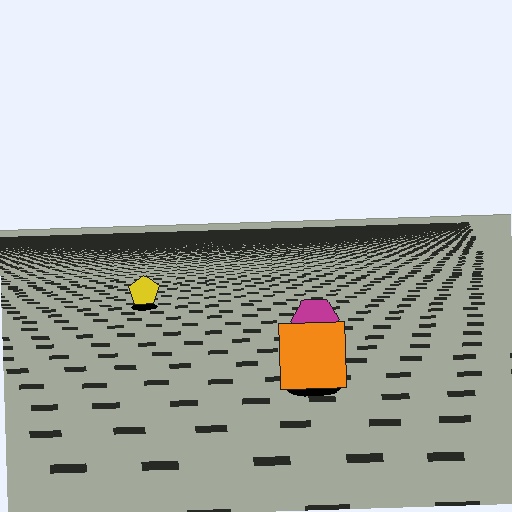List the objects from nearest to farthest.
From nearest to farthest: the orange square, the magenta hexagon, the yellow pentagon.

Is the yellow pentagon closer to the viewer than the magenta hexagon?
No. The magenta hexagon is closer — you can tell from the texture gradient: the ground texture is coarser near it.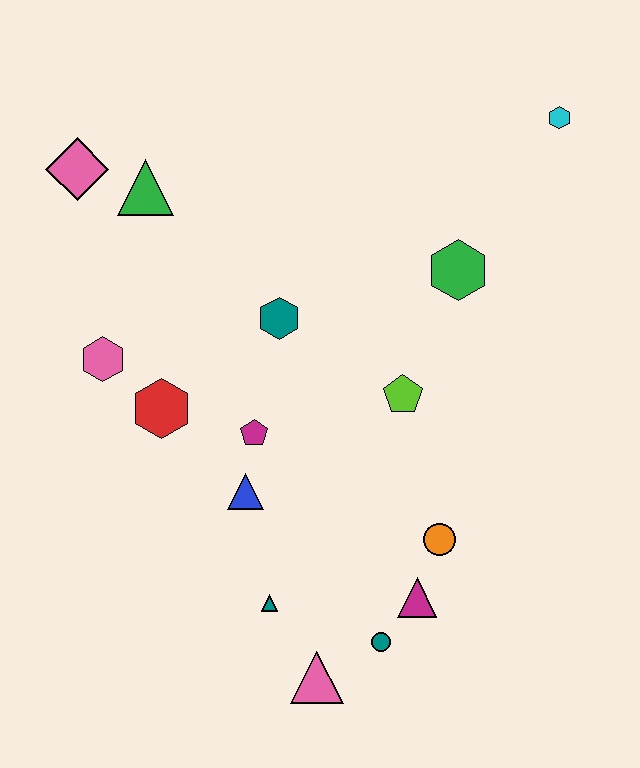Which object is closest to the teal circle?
The magenta triangle is closest to the teal circle.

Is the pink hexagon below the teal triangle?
No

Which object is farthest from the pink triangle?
The cyan hexagon is farthest from the pink triangle.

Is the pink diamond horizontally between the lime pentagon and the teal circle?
No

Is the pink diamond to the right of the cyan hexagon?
No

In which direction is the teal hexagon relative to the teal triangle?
The teal hexagon is above the teal triangle.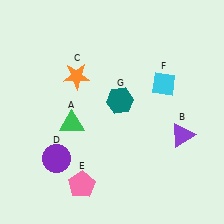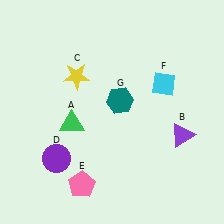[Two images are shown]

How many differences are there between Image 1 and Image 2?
There is 1 difference between the two images.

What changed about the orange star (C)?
In Image 1, C is orange. In Image 2, it changed to yellow.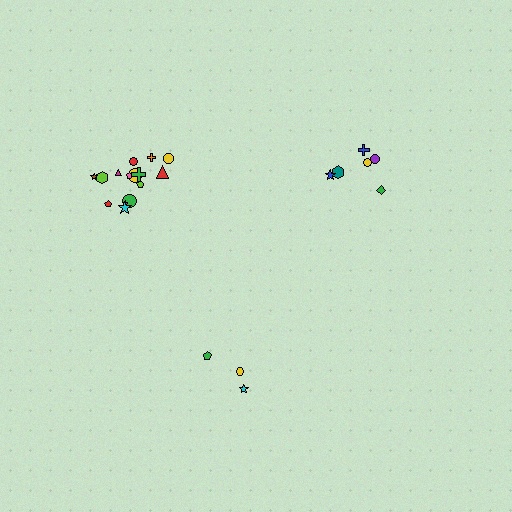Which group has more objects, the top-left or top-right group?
The top-left group.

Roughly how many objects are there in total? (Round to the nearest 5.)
Roughly 25 objects in total.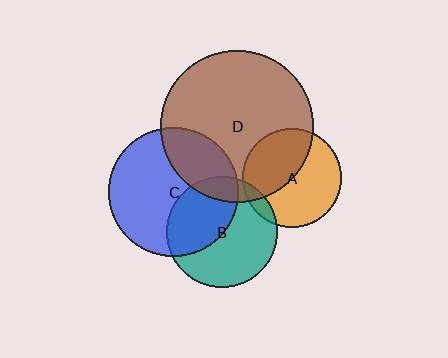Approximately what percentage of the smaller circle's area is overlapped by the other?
Approximately 45%.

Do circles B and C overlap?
Yes.